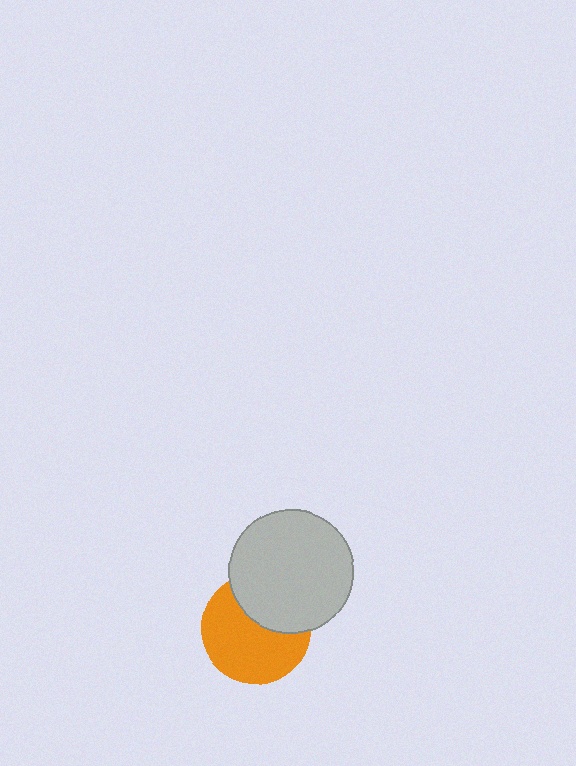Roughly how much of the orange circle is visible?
About half of it is visible (roughly 64%).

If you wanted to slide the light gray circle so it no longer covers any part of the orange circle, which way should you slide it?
Slide it up — that is the most direct way to separate the two shapes.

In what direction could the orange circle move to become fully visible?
The orange circle could move down. That would shift it out from behind the light gray circle entirely.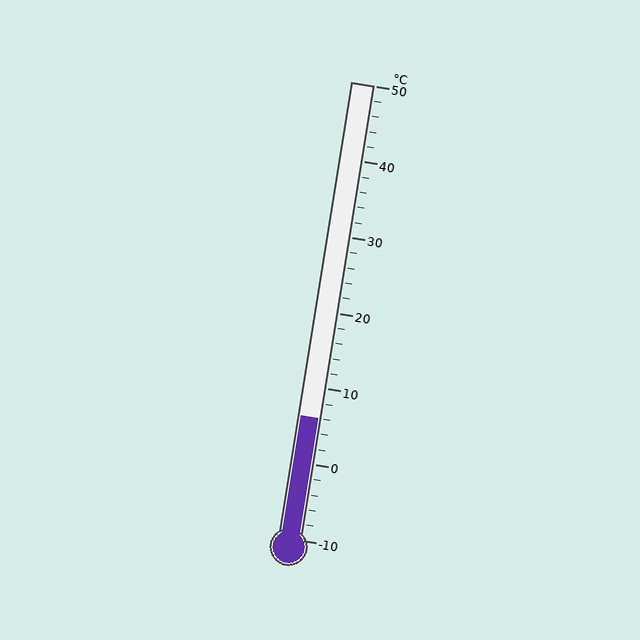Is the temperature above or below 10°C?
The temperature is below 10°C.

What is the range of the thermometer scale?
The thermometer scale ranges from -10°C to 50°C.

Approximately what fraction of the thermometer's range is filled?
The thermometer is filled to approximately 25% of its range.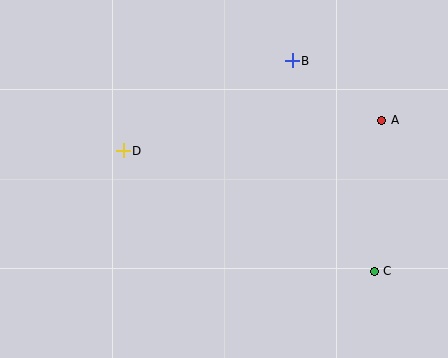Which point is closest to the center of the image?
Point D at (123, 151) is closest to the center.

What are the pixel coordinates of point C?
Point C is at (374, 271).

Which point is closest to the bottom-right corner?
Point C is closest to the bottom-right corner.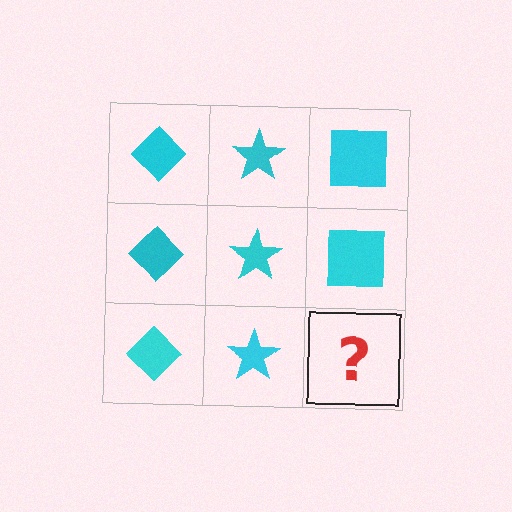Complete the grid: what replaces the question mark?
The question mark should be replaced with a cyan square.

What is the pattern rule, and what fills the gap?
The rule is that each column has a consistent shape. The gap should be filled with a cyan square.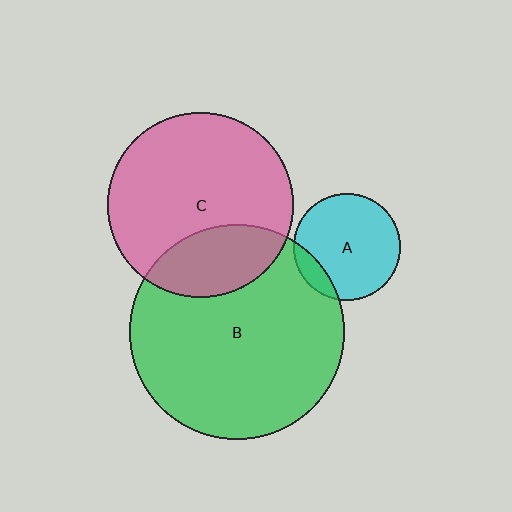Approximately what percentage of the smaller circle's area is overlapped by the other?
Approximately 25%.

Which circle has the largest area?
Circle B (green).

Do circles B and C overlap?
Yes.